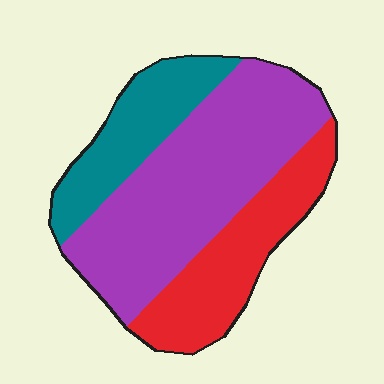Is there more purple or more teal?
Purple.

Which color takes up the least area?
Teal, at roughly 20%.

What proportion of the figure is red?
Red takes up about one quarter (1/4) of the figure.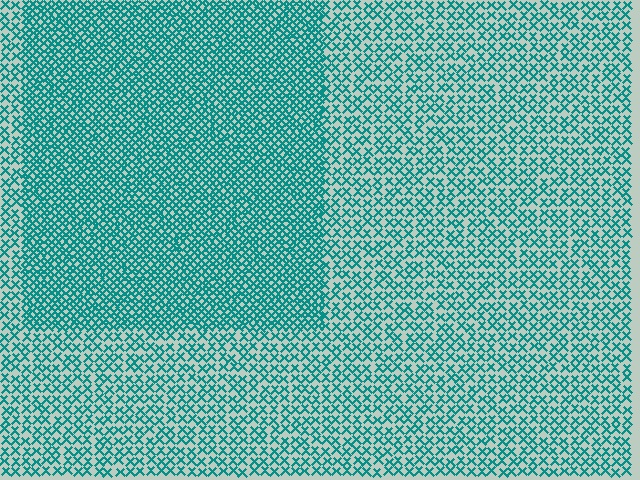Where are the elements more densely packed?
The elements are more densely packed inside the rectangle boundary.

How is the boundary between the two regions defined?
The boundary is defined by a change in element density (approximately 2.0x ratio). All elements are the same color, size, and shape.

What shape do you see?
I see a rectangle.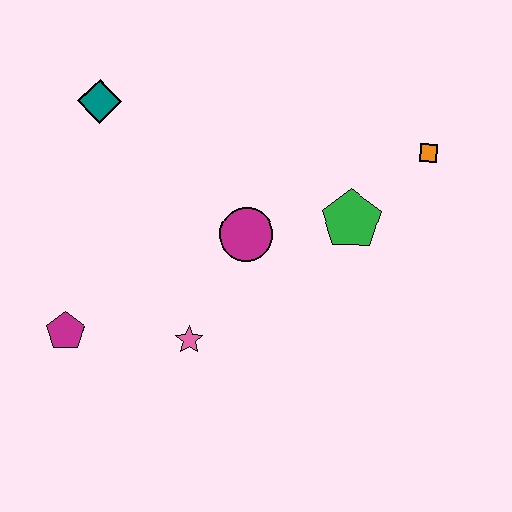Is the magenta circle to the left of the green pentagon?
Yes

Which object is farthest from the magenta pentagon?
The orange square is farthest from the magenta pentagon.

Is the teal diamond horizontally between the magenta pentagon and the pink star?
Yes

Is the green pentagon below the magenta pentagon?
No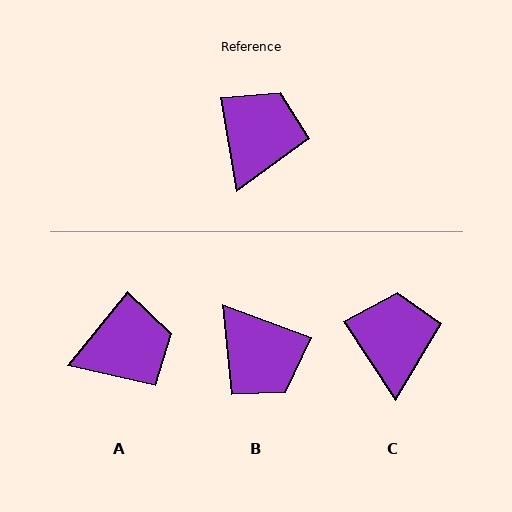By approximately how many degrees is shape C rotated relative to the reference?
Approximately 23 degrees counter-clockwise.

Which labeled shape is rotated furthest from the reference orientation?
B, about 120 degrees away.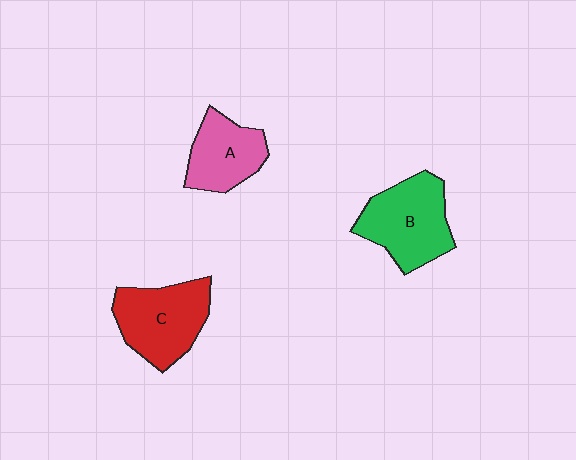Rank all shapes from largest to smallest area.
From largest to smallest: B (green), C (red), A (pink).